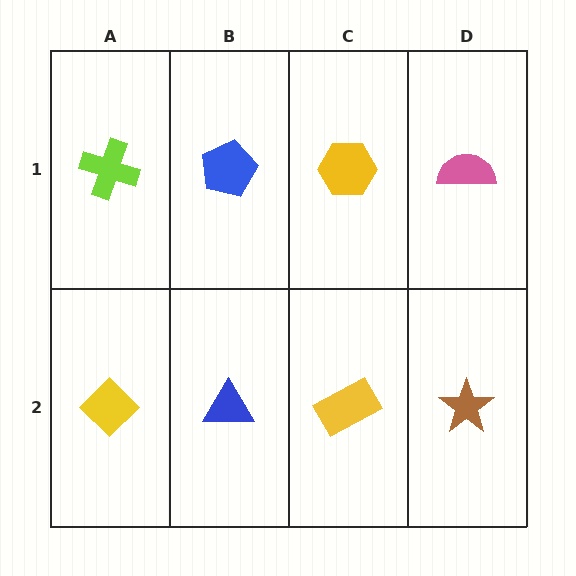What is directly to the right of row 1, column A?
A blue pentagon.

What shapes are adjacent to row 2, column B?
A blue pentagon (row 1, column B), a yellow diamond (row 2, column A), a yellow rectangle (row 2, column C).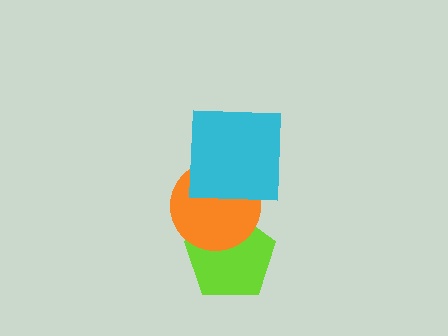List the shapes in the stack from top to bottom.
From top to bottom: the cyan square, the orange circle, the lime pentagon.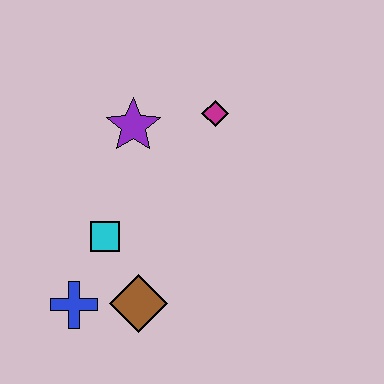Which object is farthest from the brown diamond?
The magenta diamond is farthest from the brown diamond.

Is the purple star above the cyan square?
Yes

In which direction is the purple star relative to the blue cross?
The purple star is above the blue cross.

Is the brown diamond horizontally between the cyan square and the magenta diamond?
Yes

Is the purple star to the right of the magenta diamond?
No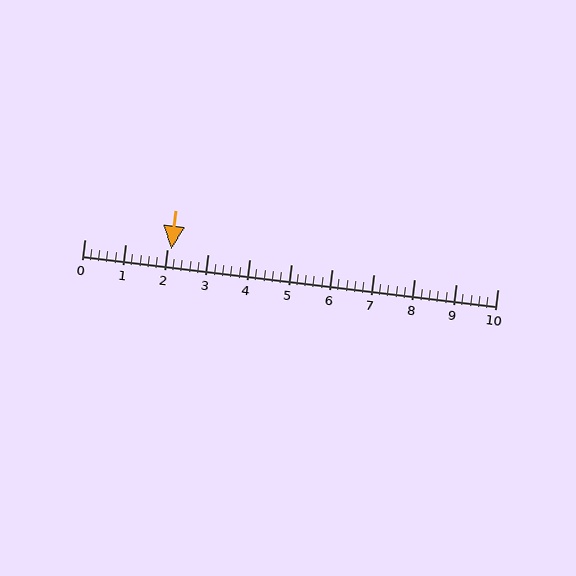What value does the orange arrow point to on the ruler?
The orange arrow points to approximately 2.1.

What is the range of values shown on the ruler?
The ruler shows values from 0 to 10.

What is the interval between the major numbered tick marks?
The major tick marks are spaced 1 units apart.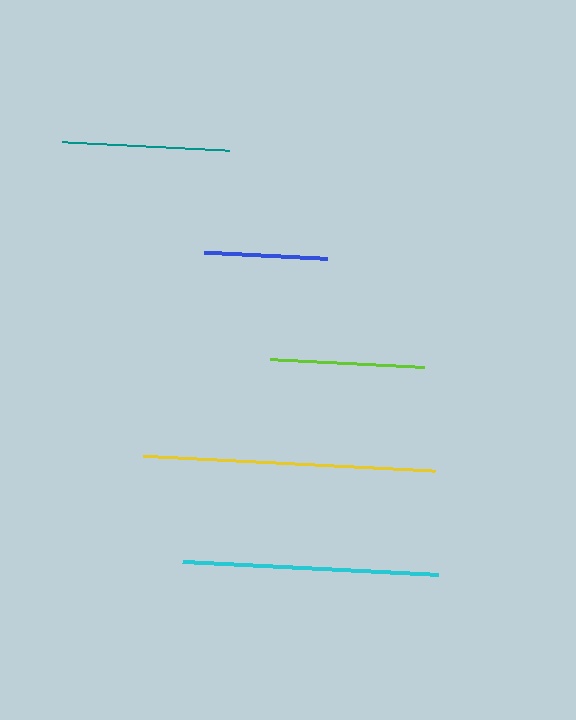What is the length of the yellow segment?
The yellow segment is approximately 291 pixels long.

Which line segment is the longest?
The yellow line is the longest at approximately 291 pixels.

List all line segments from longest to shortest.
From longest to shortest: yellow, cyan, teal, lime, blue.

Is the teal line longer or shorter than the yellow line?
The yellow line is longer than the teal line.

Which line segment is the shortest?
The blue line is the shortest at approximately 124 pixels.